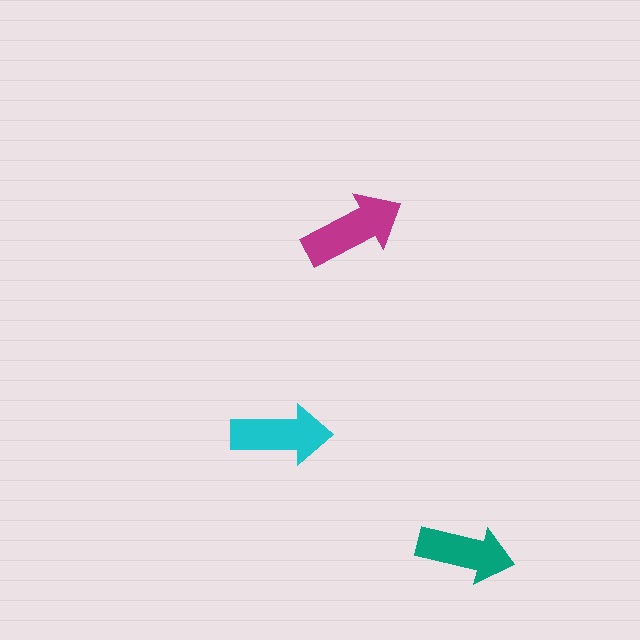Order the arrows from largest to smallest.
the magenta one, the cyan one, the teal one.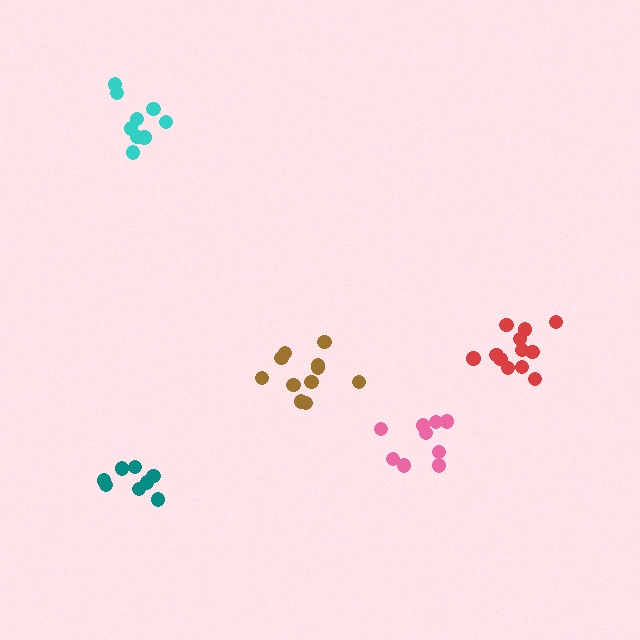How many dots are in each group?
Group 1: 9 dots, Group 2: 11 dots, Group 3: 8 dots, Group 4: 9 dots, Group 5: 12 dots (49 total).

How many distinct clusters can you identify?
There are 5 distinct clusters.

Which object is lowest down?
The teal cluster is bottommost.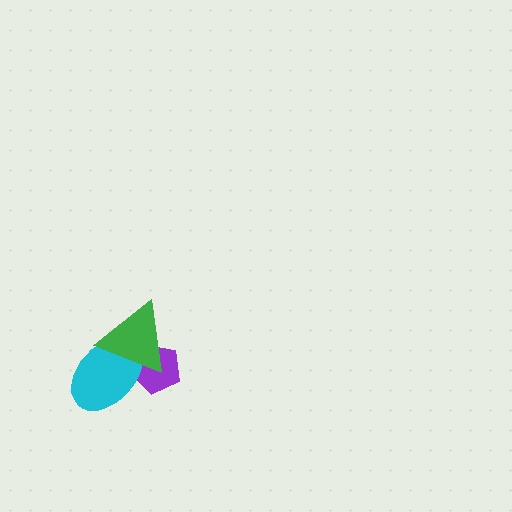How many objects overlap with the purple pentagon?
2 objects overlap with the purple pentagon.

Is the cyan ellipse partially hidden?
Yes, it is partially covered by another shape.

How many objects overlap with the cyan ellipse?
2 objects overlap with the cyan ellipse.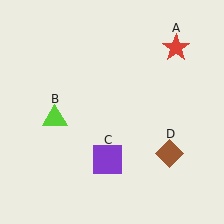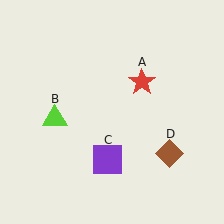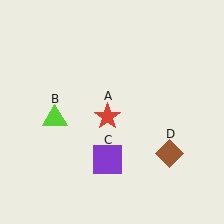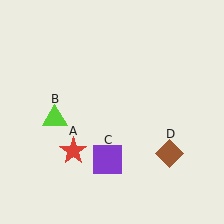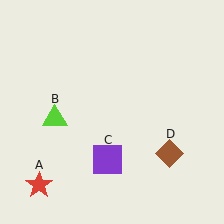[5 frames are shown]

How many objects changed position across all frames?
1 object changed position: red star (object A).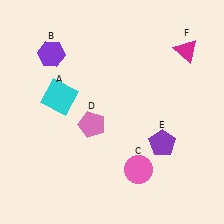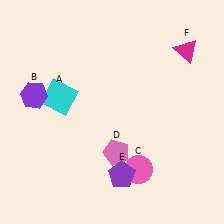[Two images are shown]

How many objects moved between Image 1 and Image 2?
3 objects moved between the two images.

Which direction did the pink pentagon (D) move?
The pink pentagon (D) moved down.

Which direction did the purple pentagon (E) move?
The purple pentagon (E) moved left.